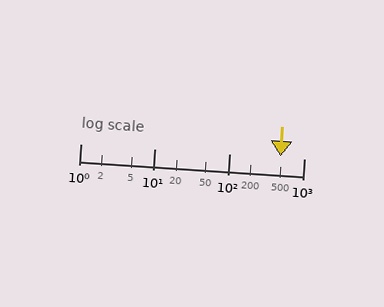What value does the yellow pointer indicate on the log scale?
The pointer indicates approximately 490.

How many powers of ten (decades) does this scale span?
The scale spans 3 decades, from 1 to 1000.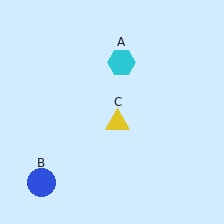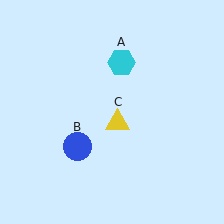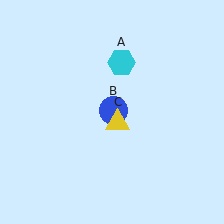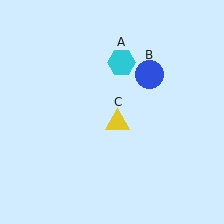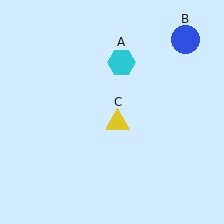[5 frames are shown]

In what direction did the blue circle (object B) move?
The blue circle (object B) moved up and to the right.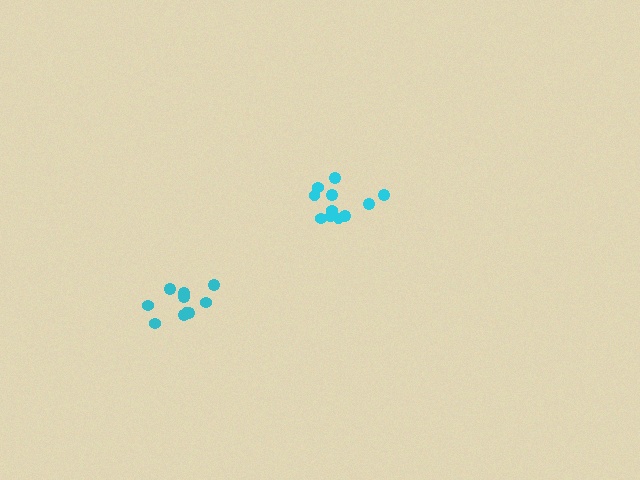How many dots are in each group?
Group 1: 10 dots, Group 2: 11 dots (21 total).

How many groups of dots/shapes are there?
There are 2 groups.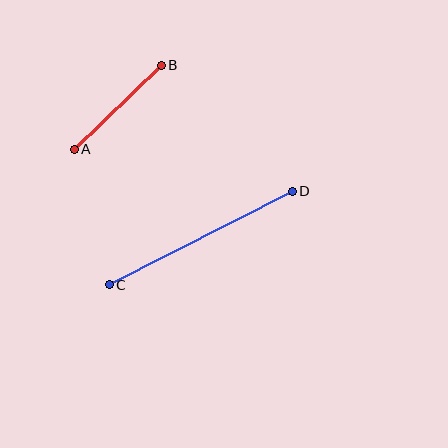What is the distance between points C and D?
The distance is approximately 205 pixels.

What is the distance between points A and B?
The distance is approximately 121 pixels.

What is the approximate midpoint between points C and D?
The midpoint is at approximately (201, 238) pixels.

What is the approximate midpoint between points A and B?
The midpoint is at approximately (118, 107) pixels.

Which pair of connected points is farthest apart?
Points C and D are farthest apart.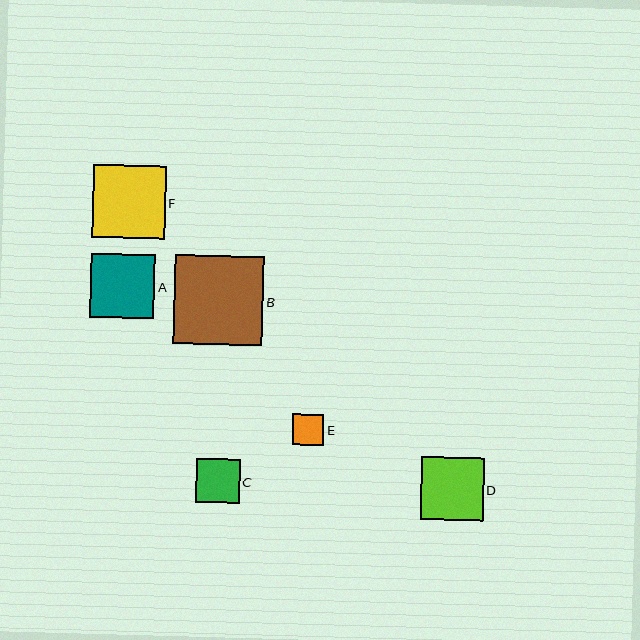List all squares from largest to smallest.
From largest to smallest: B, F, A, D, C, E.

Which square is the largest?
Square B is the largest with a size of approximately 89 pixels.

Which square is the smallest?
Square E is the smallest with a size of approximately 31 pixels.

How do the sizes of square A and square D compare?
Square A and square D are approximately the same size.